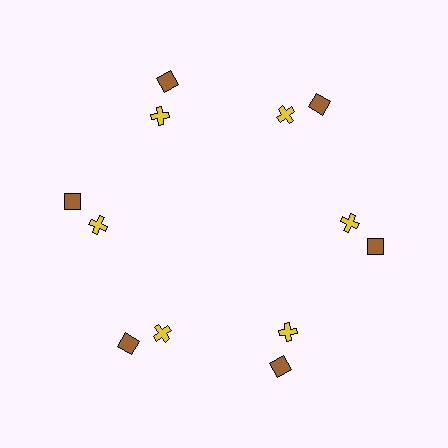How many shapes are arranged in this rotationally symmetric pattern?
There are 12 shapes, arranged in 6 groups of 2.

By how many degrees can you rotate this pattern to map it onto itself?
The pattern maps onto itself every 60 degrees of rotation.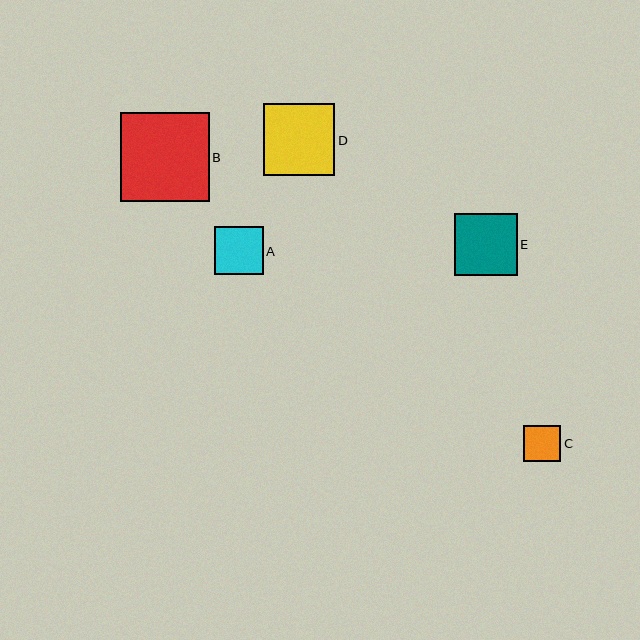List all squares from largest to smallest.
From largest to smallest: B, D, E, A, C.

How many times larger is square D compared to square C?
Square D is approximately 2.0 times the size of square C.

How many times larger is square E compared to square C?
Square E is approximately 1.7 times the size of square C.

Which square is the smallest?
Square C is the smallest with a size of approximately 37 pixels.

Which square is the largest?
Square B is the largest with a size of approximately 89 pixels.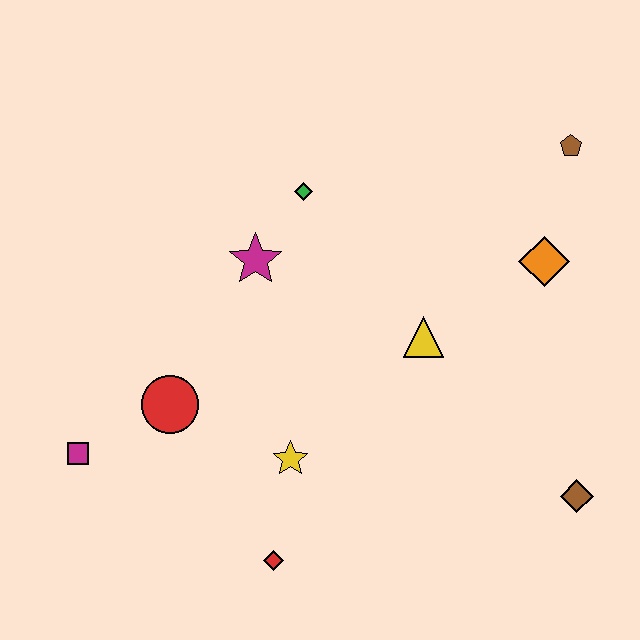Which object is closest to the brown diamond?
The yellow triangle is closest to the brown diamond.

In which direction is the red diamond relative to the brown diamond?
The red diamond is to the left of the brown diamond.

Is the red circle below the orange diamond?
Yes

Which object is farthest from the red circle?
The brown pentagon is farthest from the red circle.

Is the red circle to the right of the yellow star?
No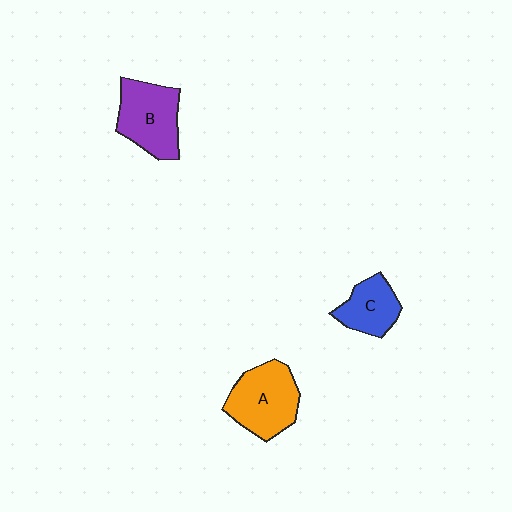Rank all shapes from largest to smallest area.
From largest to smallest: A (orange), B (purple), C (blue).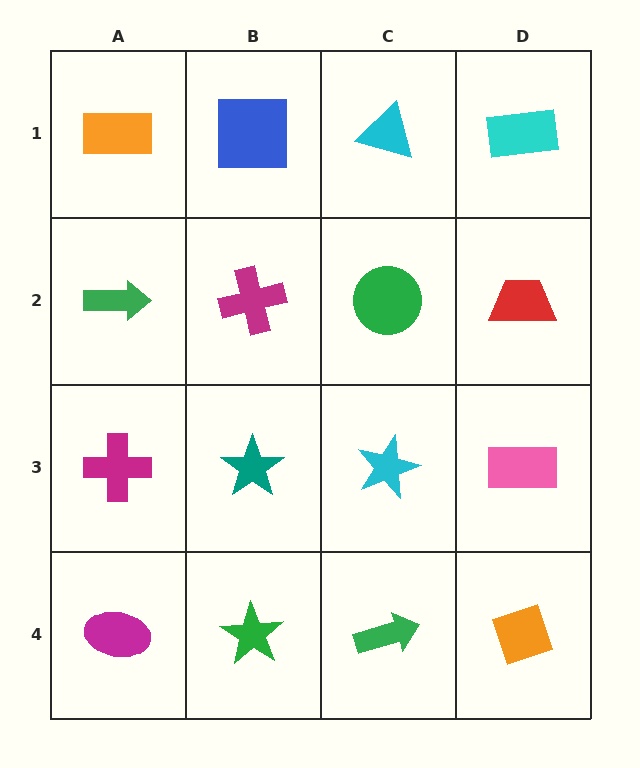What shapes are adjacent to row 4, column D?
A pink rectangle (row 3, column D), a green arrow (row 4, column C).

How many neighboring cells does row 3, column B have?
4.